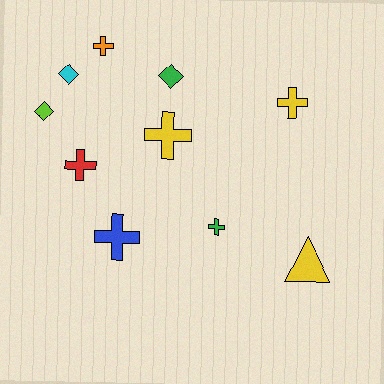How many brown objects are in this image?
There are no brown objects.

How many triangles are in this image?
There is 1 triangle.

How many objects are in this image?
There are 10 objects.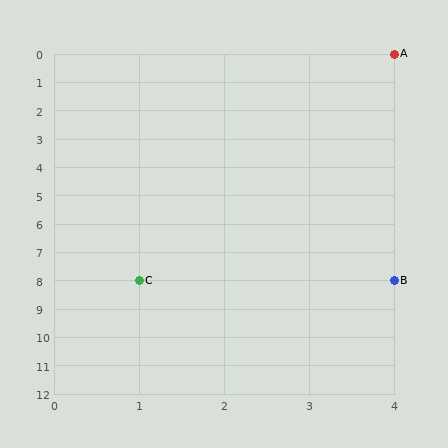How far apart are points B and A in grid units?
Points B and A are 8 rows apart.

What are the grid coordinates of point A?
Point A is at grid coordinates (4, 0).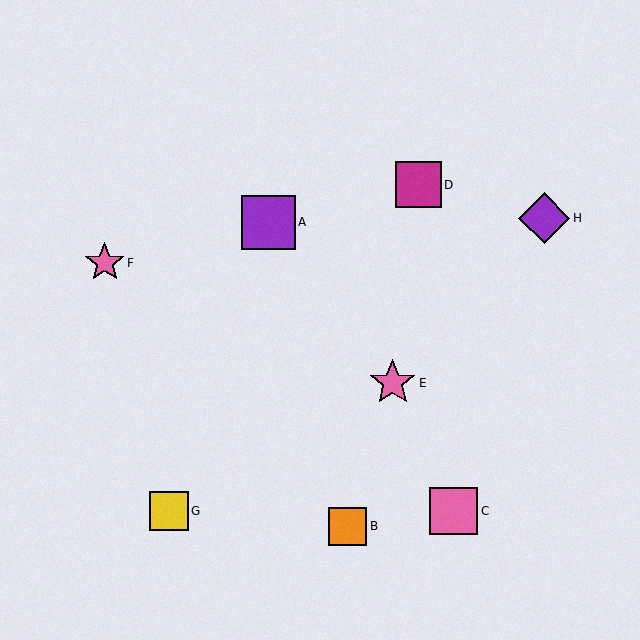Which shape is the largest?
The purple square (labeled A) is the largest.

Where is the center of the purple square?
The center of the purple square is at (268, 222).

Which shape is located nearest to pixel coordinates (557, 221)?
The purple diamond (labeled H) at (544, 218) is nearest to that location.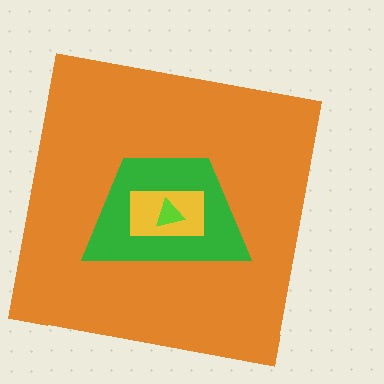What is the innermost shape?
The lime triangle.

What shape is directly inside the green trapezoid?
The yellow rectangle.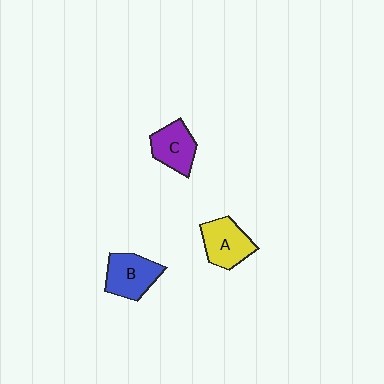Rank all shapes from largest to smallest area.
From largest to smallest: B (blue), A (yellow), C (purple).